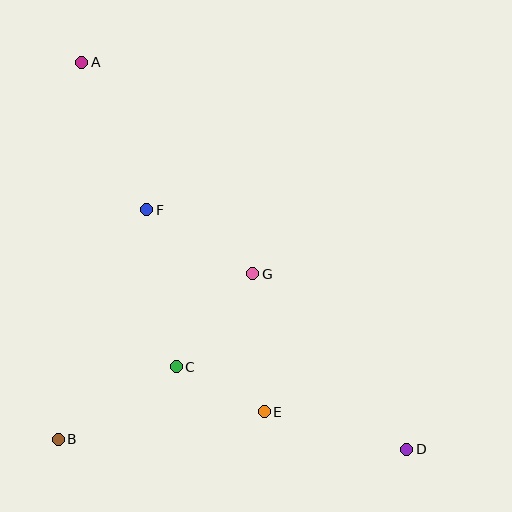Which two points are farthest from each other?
Points A and D are farthest from each other.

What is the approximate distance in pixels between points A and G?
The distance between A and G is approximately 272 pixels.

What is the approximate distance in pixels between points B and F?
The distance between B and F is approximately 246 pixels.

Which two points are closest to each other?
Points C and E are closest to each other.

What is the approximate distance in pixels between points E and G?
The distance between E and G is approximately 138 pixels.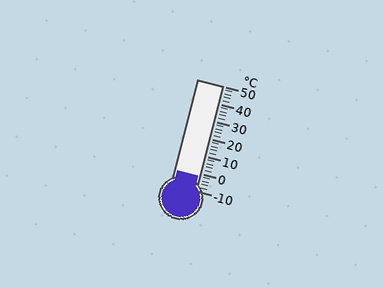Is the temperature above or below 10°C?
The temperature is below 10°C.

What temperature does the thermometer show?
The thermometer shows approximately -2°C.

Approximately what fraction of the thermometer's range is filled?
The thermometer is filled to approximately 15% of its range.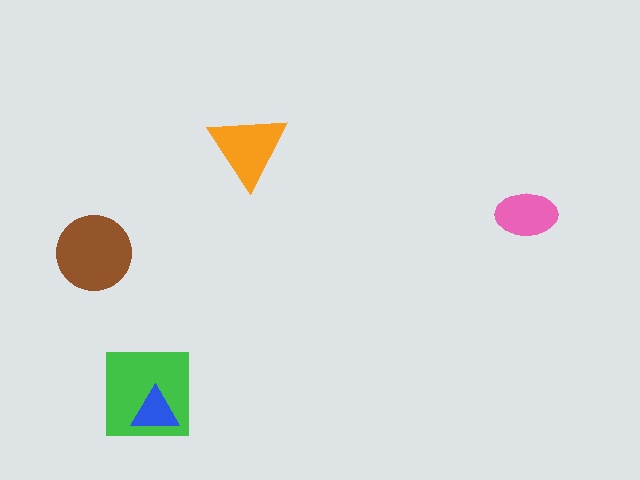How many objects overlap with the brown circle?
0 objects overlap with the brown circle.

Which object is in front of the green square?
The blue triangle is in front of the green square.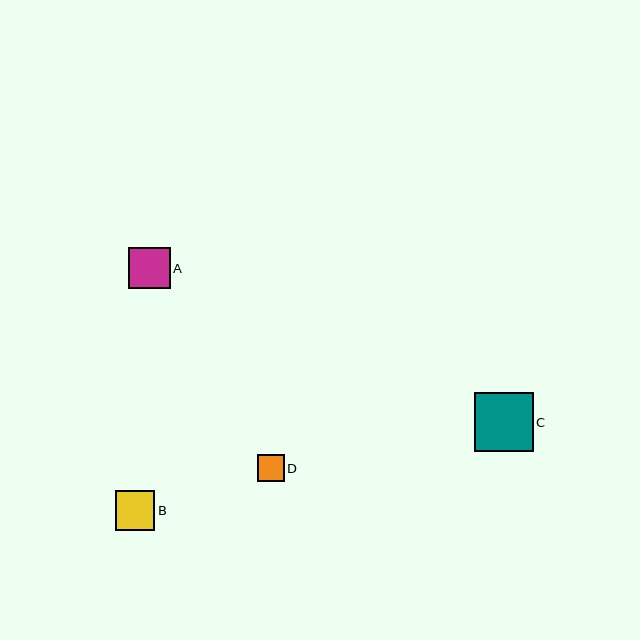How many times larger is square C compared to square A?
Square C is approximately 1.4 times the size of square A.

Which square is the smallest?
Square D is the smallest with a size of approximately 27 pixels.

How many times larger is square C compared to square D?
Square C is approximately 2.2 times the size of square D.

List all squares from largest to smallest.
From largest to smallest: C, A, B, D.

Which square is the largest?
Square C is the largest with a size of approximately 59 pixels.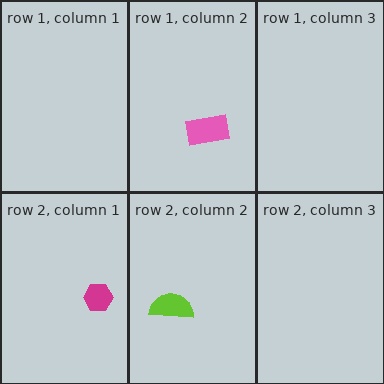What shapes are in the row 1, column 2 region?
The pink rectangle.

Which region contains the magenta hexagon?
The row 2, column 1 region.